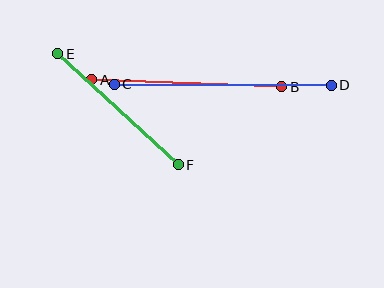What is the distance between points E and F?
The distance is approximately 164 pixels.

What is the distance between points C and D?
The distance is approximately 217 pixels.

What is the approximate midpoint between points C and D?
The midpoint is at approximately (223, 85) pixels.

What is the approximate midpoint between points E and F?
The midpoint is at approximately (118, 109) pixels.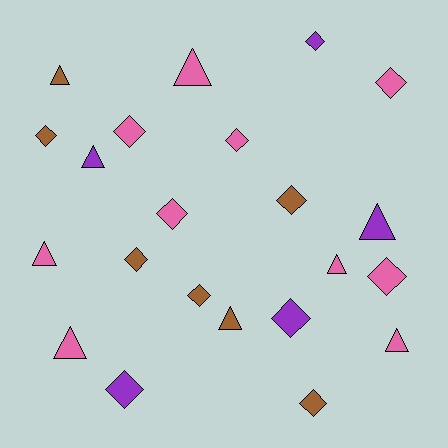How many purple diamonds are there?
There are 3 purple diamonds.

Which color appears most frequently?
Pink, with 10 objects.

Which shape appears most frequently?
Diamond, with 13 objects.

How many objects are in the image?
There are 22 objects.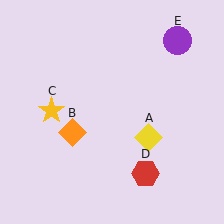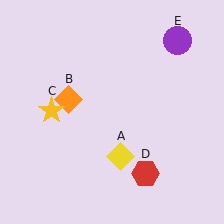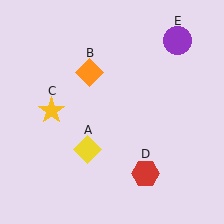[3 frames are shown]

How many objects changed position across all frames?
2 objects changed position: yellow diamond (object A), orange diamond (object B).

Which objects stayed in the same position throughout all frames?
Yellow star (object C) and red hexagon (object D) and purple circle (object E) remained stationary.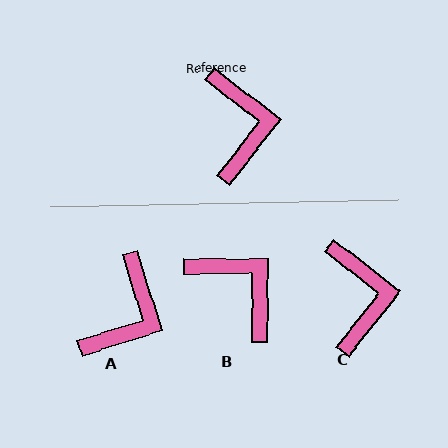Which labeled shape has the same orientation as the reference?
C.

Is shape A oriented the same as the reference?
No, it is off by about 34 degrees.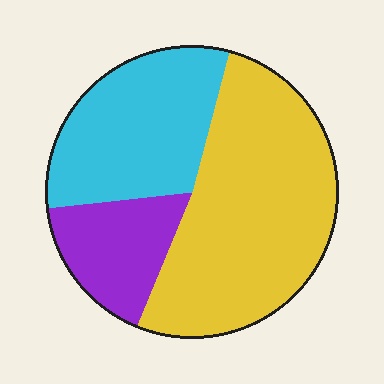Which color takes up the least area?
Purple, at roughly 15%.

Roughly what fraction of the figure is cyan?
Cyan covers roughly 30% of the figure.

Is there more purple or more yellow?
Yellow.